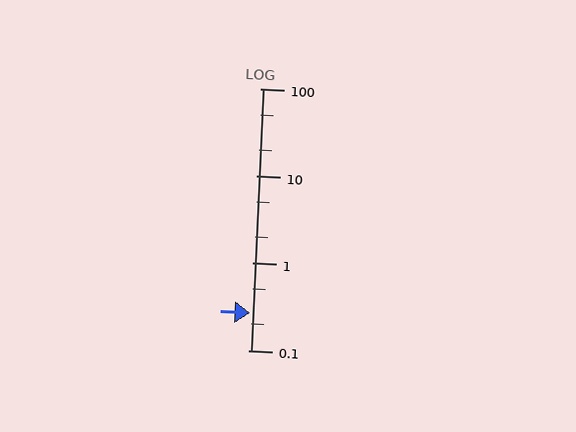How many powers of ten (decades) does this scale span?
The scale spans 3 decades, from 0.1 to 100.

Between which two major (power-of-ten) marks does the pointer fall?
The pointer is between 0.1 and 1.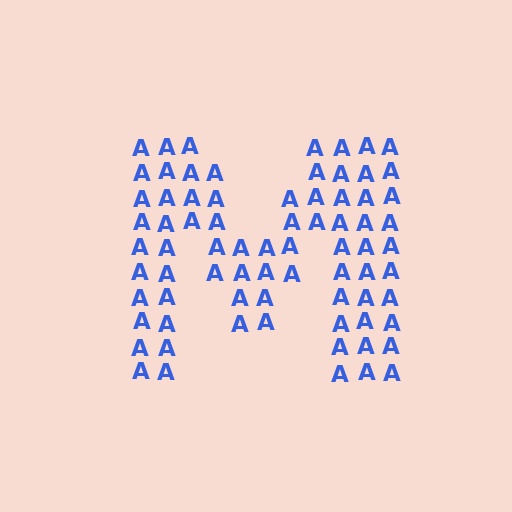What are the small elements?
The small elements are letter A's.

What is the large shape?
The large shape is the letter M.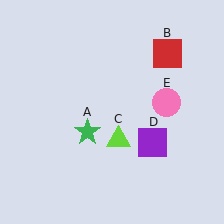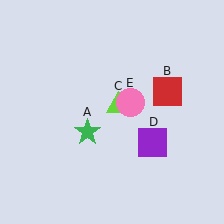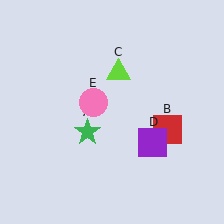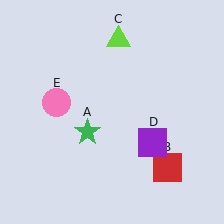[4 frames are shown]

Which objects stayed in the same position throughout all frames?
Green star (object A) and purple square (object D) remained stationary.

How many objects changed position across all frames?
3 objects changed position: red square (object B), lime triangle (object C), pink circle (object E).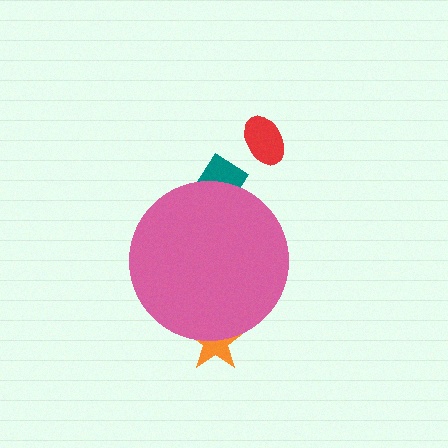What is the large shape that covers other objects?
A pink circle.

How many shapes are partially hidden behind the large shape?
2 shapes are partially hidden.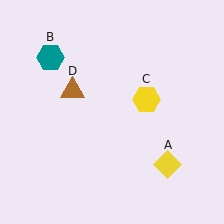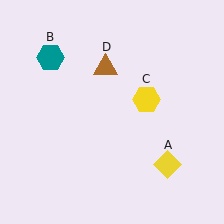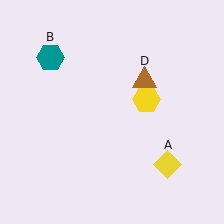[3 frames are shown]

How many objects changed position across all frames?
1 object changed position: brown triangle (object D).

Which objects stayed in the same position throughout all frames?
Yellow diamond (object A) and teal hexagon (object B) and yellow hexagon (object C) remained stationary.